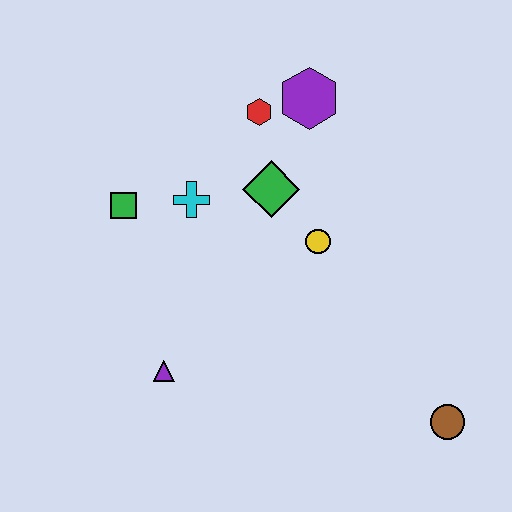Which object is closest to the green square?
The cyan cross is closest to the green square.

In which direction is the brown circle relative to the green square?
The brown circle is to the right of the green square.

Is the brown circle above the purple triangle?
No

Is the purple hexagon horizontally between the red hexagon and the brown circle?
Yes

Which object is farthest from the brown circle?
The green square is farthest from the brown circle.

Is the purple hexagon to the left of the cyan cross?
No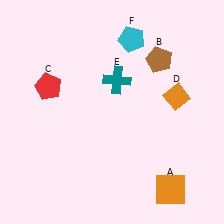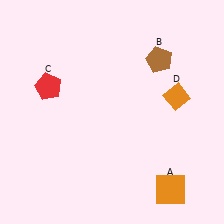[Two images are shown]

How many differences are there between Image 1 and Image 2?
There are 2 differences between the two images.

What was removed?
The cyan pentagon (F), the teal cross (E) were removed in Image 2.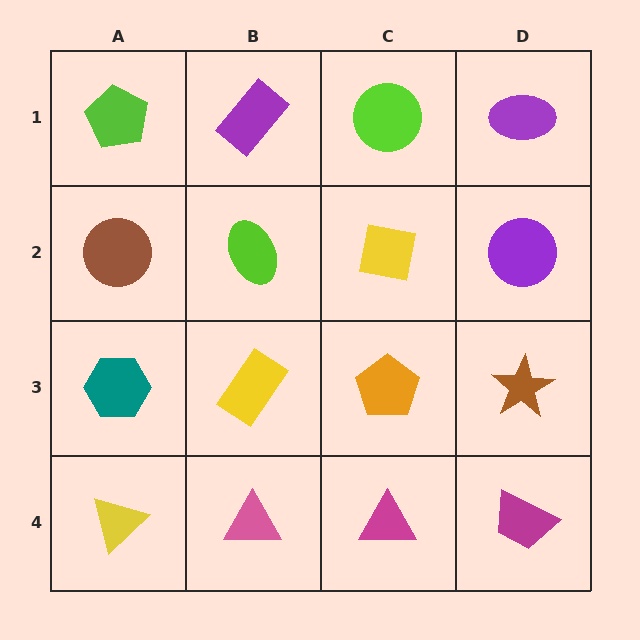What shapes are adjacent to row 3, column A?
A brown circle (row 2, column A), a yellow triangle (row 4, column A), a yellow rectangle (row 3, column B).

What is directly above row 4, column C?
An orange pentagon.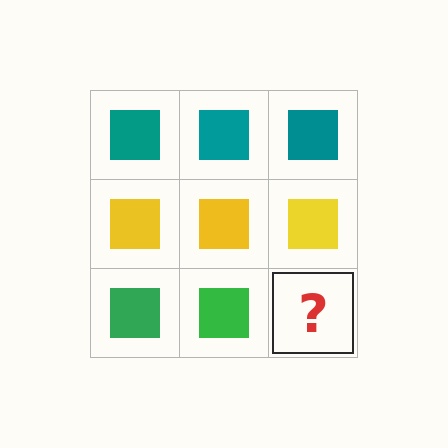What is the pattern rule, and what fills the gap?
The rule is that each row has a consistent color. The gap should be filled with a green square.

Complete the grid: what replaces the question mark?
The question mark should be replaced with a green square.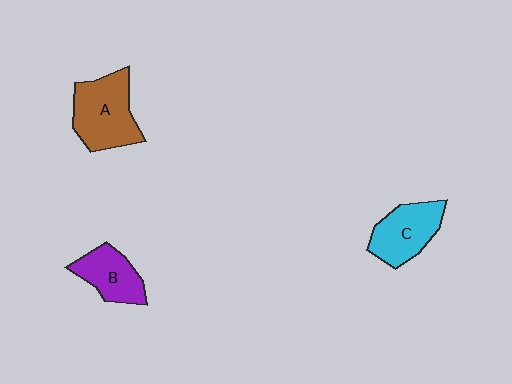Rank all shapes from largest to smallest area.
From largest to smallest: A (brown), C (cyan), B (purple).